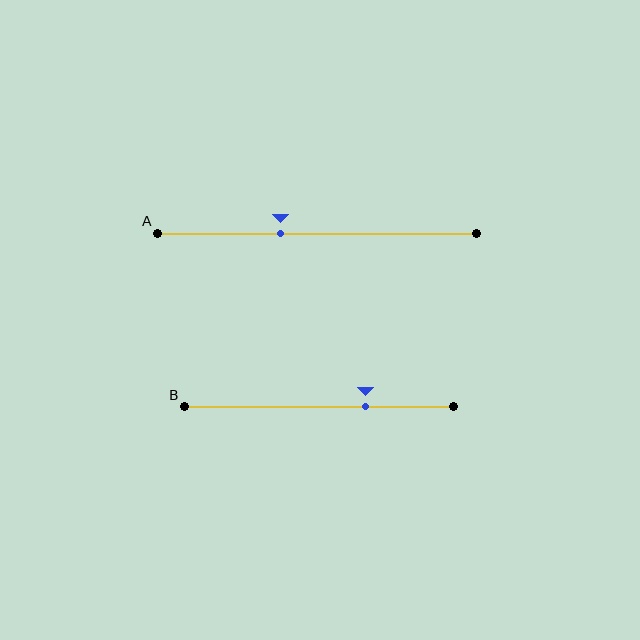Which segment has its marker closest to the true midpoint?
Segment A has its marker closest to the true midpoint.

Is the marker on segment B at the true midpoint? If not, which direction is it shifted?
No, the marker on segment B is shifted to the right by about 17% of the segment length.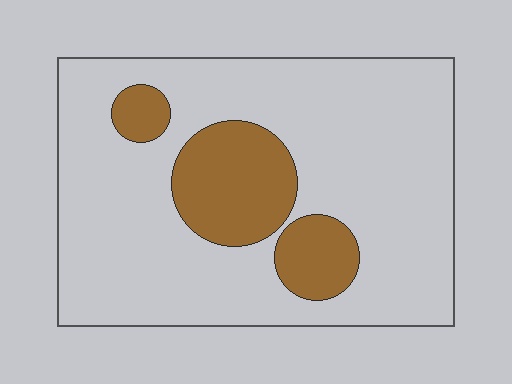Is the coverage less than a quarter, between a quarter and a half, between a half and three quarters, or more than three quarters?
Less than a quarter.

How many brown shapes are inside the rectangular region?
3.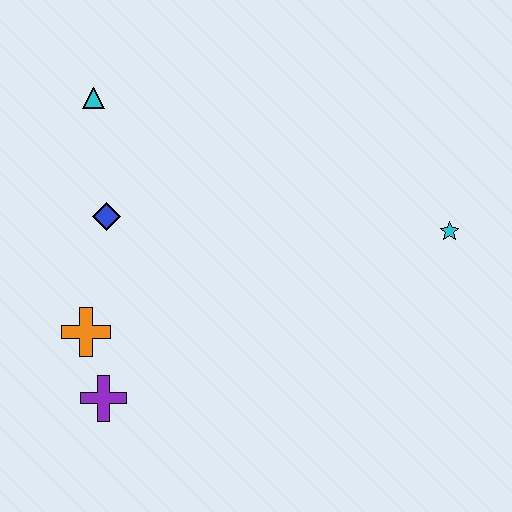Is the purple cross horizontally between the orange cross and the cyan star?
Yes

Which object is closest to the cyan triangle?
The blue diamond is closest to the cyan triangle.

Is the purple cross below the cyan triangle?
Yes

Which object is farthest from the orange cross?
The cyan star is farthest from the orange cross.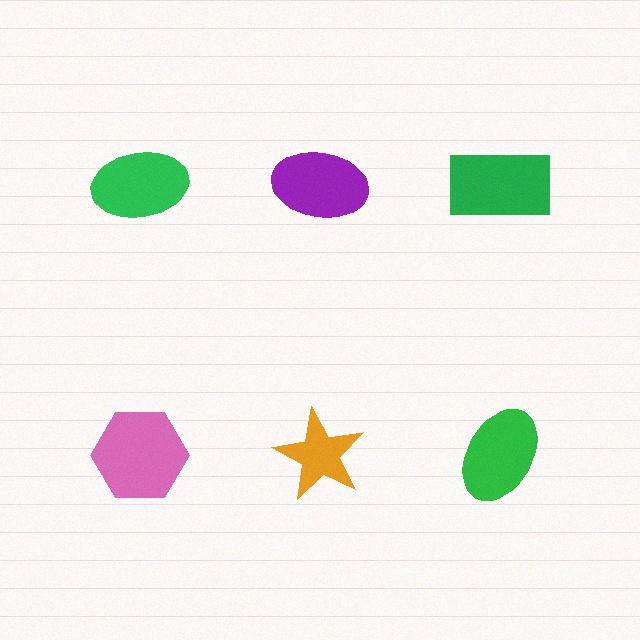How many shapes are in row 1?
3 shapes.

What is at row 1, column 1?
A green ellipse.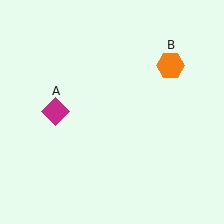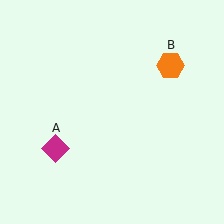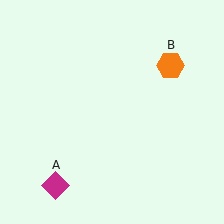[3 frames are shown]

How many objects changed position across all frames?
1 object changed position: magenta diamond (object A).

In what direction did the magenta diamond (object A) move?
The magenta diamond (object A) moved down.